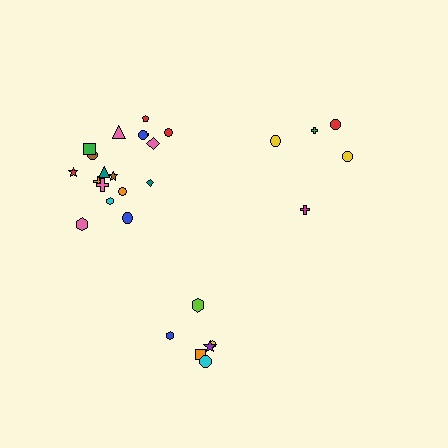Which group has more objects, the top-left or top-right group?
The top-left group.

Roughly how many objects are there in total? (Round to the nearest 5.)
Roughly 30 objects in total.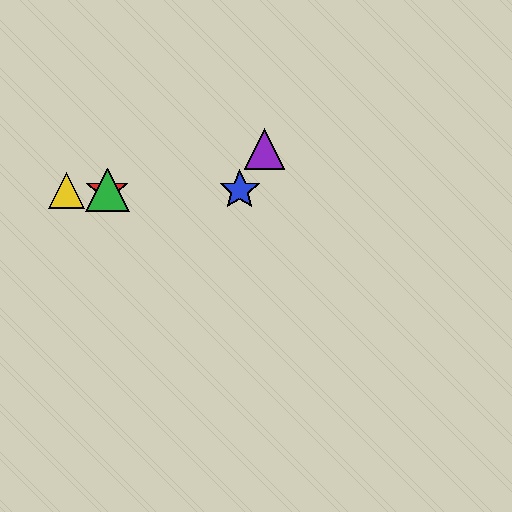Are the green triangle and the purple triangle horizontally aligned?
No, the green triangle is at y≈190 and the purple triangle is at y≈149.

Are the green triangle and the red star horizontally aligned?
Yes, both are at y≈190.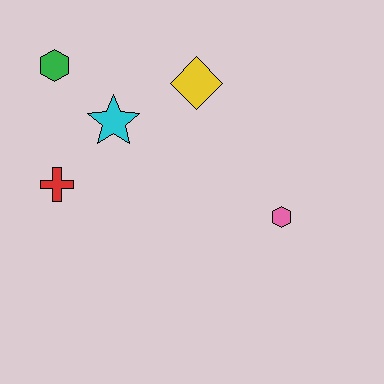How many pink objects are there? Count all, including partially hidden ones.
There is 1 pink object.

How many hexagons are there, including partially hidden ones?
There are 2 hexagons.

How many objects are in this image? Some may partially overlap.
There are 5 objects.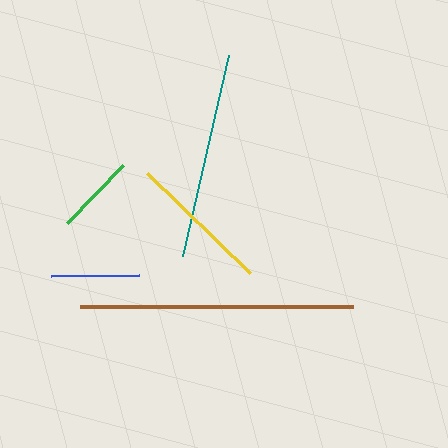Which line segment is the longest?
The brown line is the longest at approximately 273 pixels.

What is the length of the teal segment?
The teal segment is approximately 206 pixels long.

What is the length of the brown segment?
The brown segment is approximately 273 pixels long.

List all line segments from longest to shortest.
From longest to shortest: brown, teal, yellow, blue, green.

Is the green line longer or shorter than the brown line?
The brown line is longer than the green line.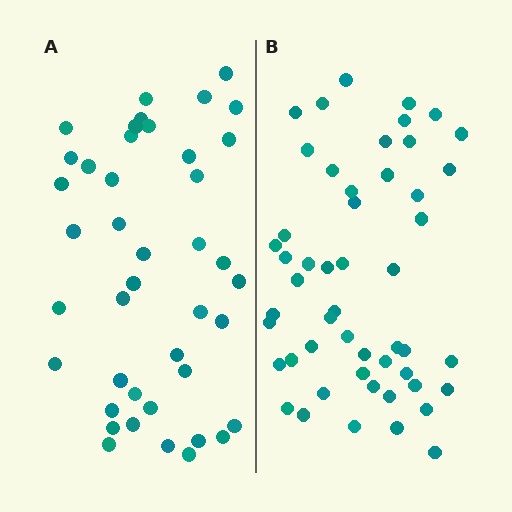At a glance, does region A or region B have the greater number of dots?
Region B (the right region) has more dots.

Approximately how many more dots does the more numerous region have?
Region B has roughly 8 or so more dots than region A.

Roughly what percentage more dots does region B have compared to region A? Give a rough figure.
About 20% more.